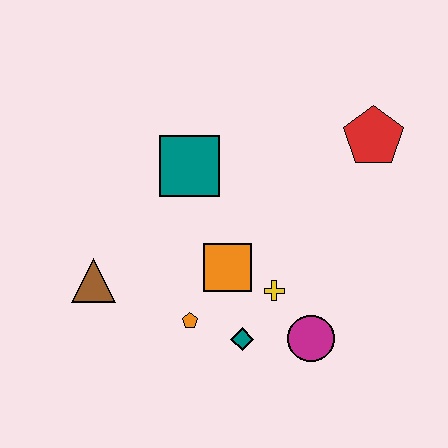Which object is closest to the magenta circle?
The yellow cross is closest to the magenta circle.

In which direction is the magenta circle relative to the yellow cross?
The magenta circle is below the yellow cross.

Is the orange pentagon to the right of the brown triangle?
Yes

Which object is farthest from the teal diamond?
The red pentagon is farthest from the teal diamond.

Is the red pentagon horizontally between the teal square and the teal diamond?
No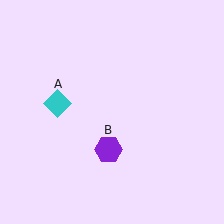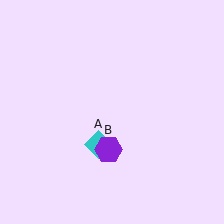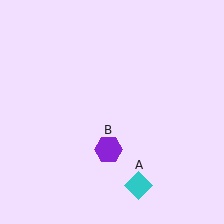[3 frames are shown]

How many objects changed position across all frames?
1 object changed position: cyan diamond (object A).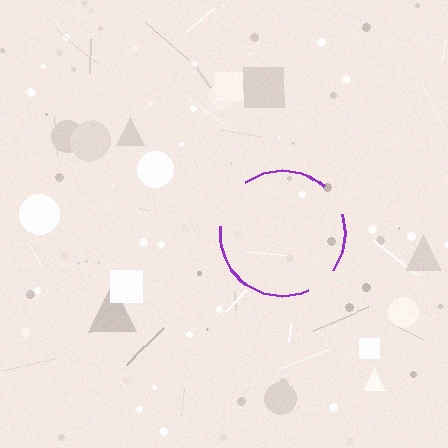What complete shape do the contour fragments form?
The contour fragments form a circle.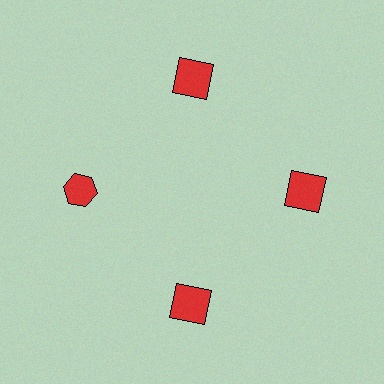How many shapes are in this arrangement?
There are 4 shapes arranged in a ring pattern.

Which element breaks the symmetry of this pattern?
The red hexagon at roughly the 9 o'clock position breaks the symmetry. All other shapes are red squares.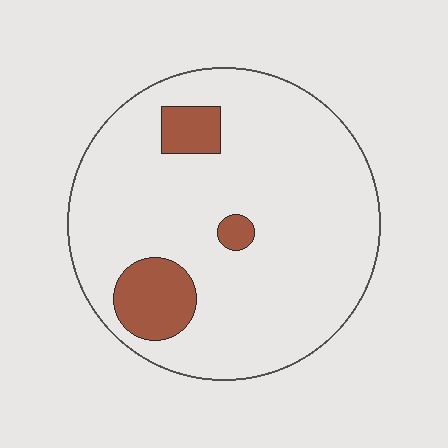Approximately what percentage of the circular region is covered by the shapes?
Approximately 10%.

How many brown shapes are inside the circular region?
3.